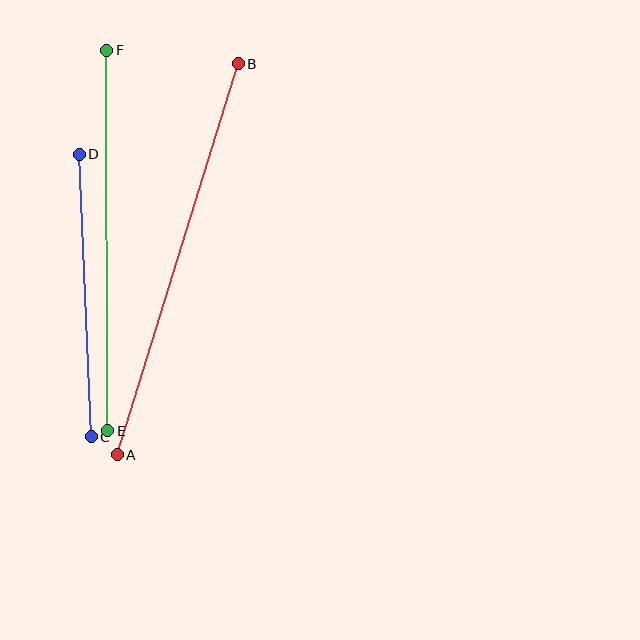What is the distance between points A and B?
The distance is approximately 409 pixels.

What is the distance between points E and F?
The distance is approximately 380 pixels.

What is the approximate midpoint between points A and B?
The midpoint is at approximately (178, 259) pixels.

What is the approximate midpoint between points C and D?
The midpoint is at approximately (85, 296) pixels.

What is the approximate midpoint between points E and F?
The midpoint is at approximately (107, 240) pixels.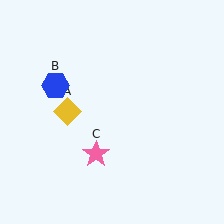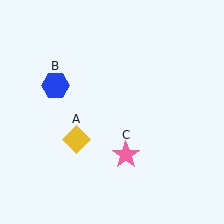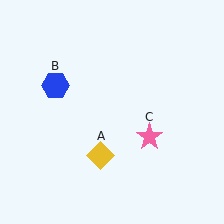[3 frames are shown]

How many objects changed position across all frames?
2 objects changed position: yellow diamond (object A), pink star (object C).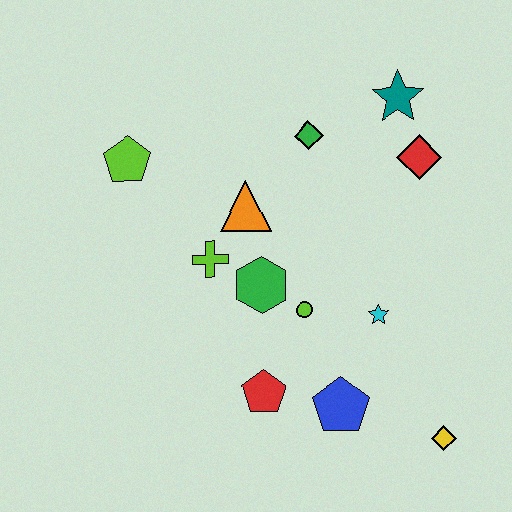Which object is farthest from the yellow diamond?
The lime pentagon is farthest from the yellow diamond.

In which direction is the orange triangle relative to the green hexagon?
The orange triangle is above the green hexagon.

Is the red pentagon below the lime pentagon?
Yes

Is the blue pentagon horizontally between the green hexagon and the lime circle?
No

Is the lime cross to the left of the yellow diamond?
Yes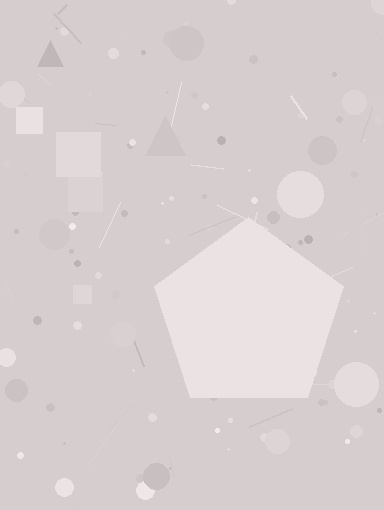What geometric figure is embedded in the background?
A pentagon is embedded in the background.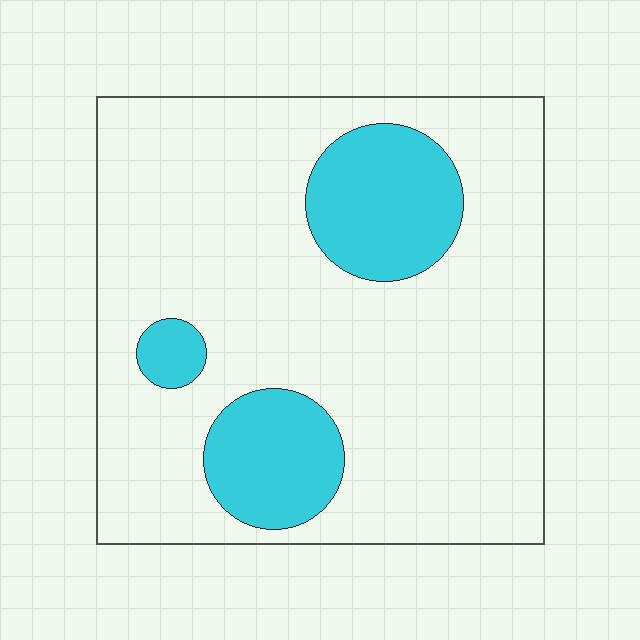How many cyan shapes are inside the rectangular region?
3.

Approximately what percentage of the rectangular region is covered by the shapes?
Approximately 20%.